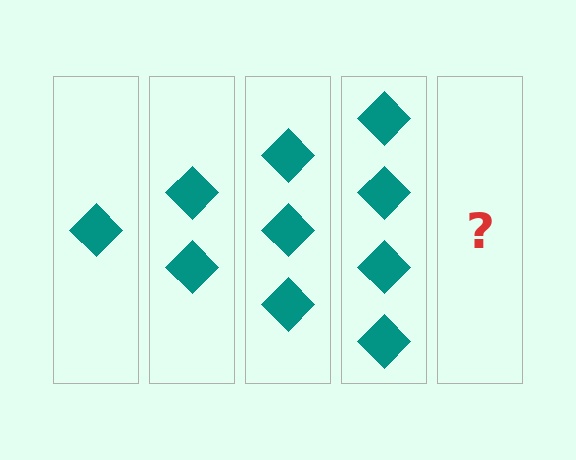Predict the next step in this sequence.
The next step is 5 diamonds.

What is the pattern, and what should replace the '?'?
The pattern is that each step adds one more diamond. The '?' should be 5 diamonds.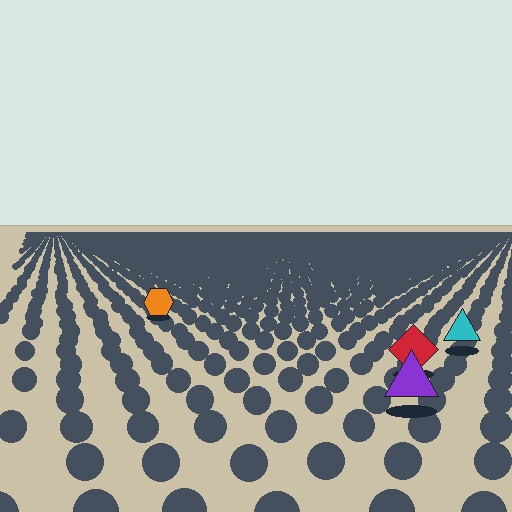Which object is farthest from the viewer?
The orange hexagon is farthest from the viewer. It appears smaller and the ground texture around it is denser.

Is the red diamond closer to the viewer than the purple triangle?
No. The purple triangle is closer — you can tell from the texture gradient: the ground texture is coarser near it.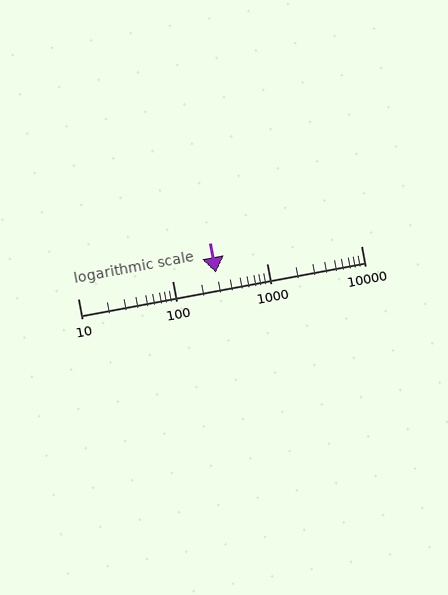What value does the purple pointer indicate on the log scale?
The pointer indicates approximately 290.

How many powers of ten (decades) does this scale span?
The scale spans 3 decades, from 10 to 10000.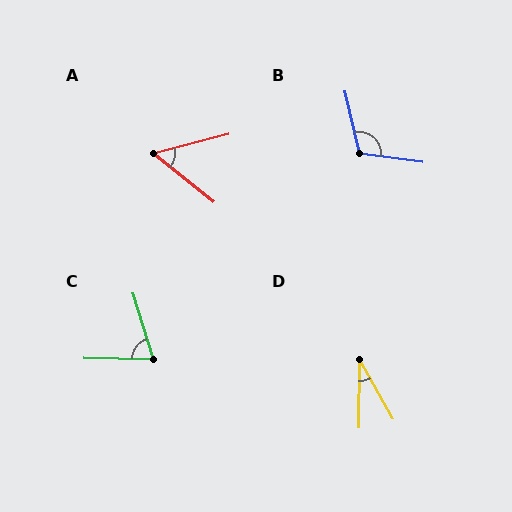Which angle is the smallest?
D, at approximately 30 degrees.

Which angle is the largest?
B, at approximately 111 degrees.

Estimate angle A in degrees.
Approximately 54 degrees.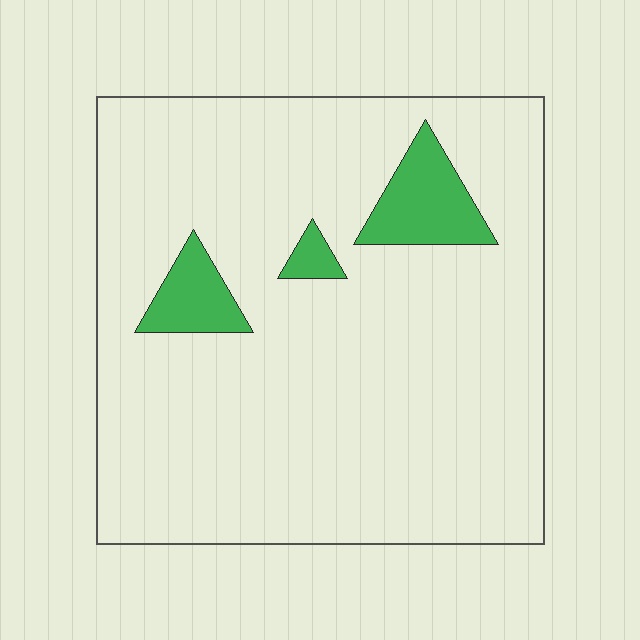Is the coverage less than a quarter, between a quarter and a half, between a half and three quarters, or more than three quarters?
Less than a quarter.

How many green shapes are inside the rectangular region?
3.